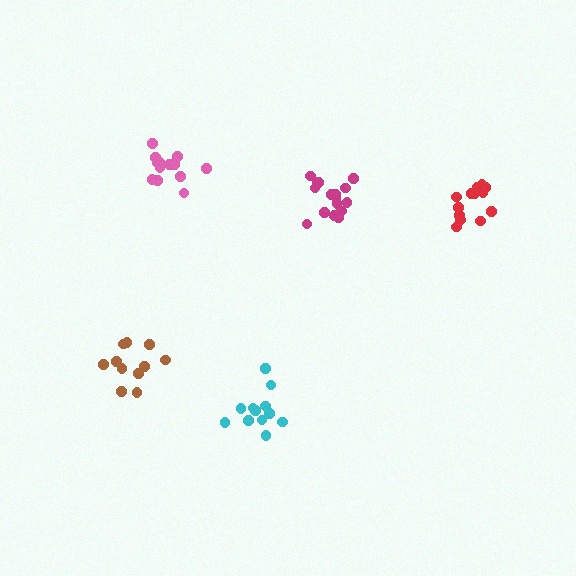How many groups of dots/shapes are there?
There are 5 groups.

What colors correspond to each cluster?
The clusters are colored: magenta, cyan, pink, brown, red.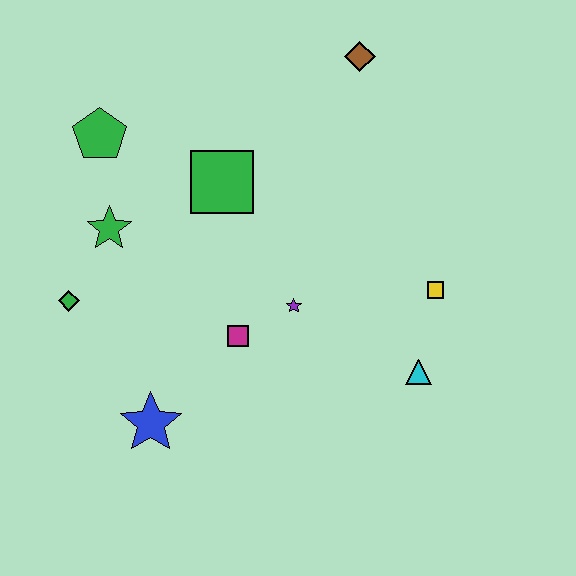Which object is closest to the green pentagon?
The green star is closest to the green pentagon.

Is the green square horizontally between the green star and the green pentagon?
No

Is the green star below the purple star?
No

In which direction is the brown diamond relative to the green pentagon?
The brown diamond is to the right of the green pentagon.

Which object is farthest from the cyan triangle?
The green pentagon is farthest from the cyan triangle.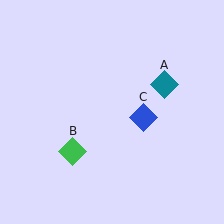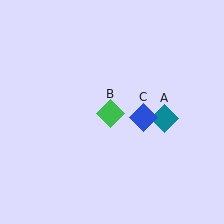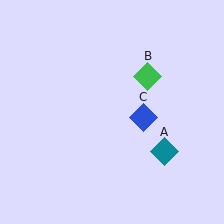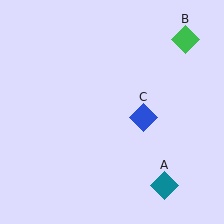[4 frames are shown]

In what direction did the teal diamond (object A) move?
The teal diamond (object A) moved down.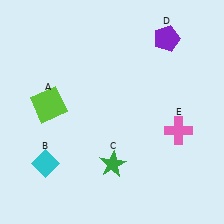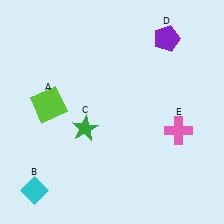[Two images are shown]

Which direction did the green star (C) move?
The green star (C) moved up.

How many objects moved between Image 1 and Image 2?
2 objects moved between the two images.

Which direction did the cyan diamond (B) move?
The cyan diamond (B) moved down.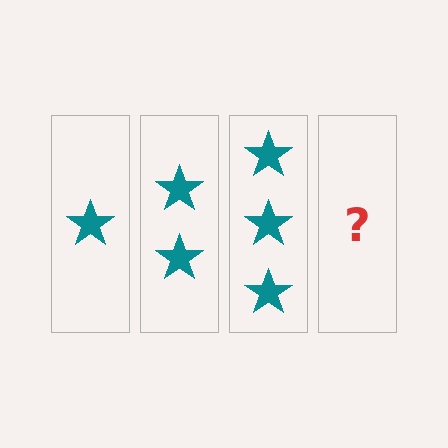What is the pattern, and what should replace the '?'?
The pattern is that each step adds one more star. The '?' should be 4 stars.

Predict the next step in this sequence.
The next step is 4 stars.